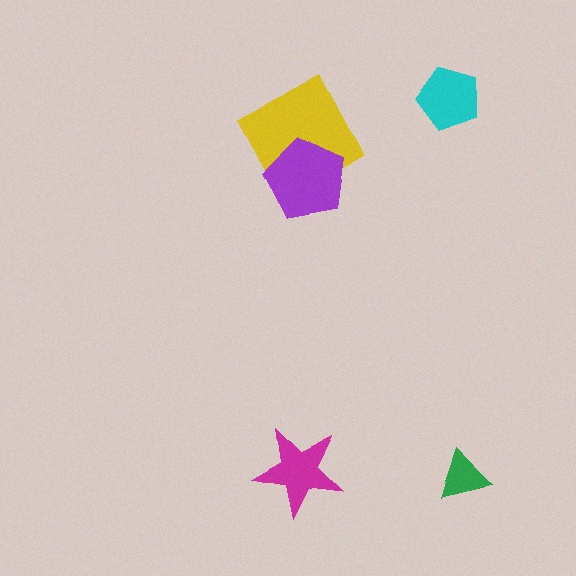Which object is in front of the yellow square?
The purple pentagon is in front of the yellow square.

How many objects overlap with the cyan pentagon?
0 objects overlap with the cyan pentagon.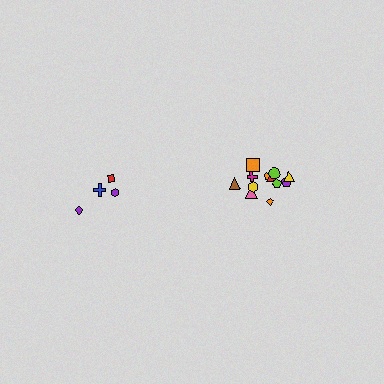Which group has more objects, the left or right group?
The right group.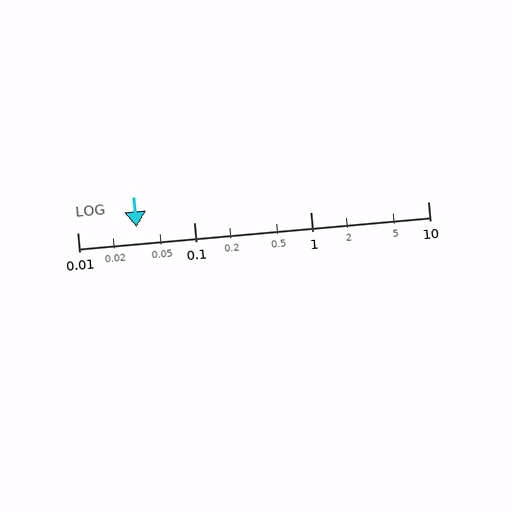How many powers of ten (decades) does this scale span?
The scale spans 3 decades, from 0.01 to 10.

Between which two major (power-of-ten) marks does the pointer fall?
The pointer is between 0.01 and 0.1.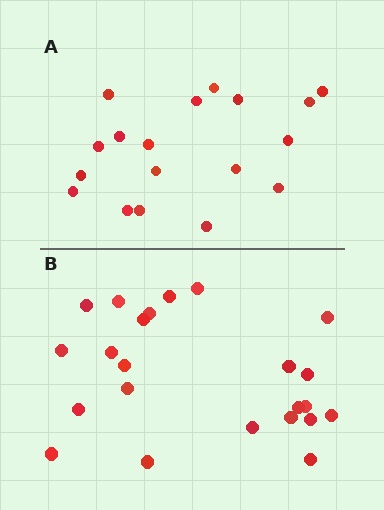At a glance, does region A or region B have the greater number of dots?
Region B (the bottom region) has more dots.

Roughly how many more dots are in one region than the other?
Region B has about 5 more dots than region A.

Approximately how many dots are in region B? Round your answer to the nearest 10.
About 20 dots. (The exact count is 23, which rounds to 20.)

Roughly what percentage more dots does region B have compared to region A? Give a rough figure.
About 30% more.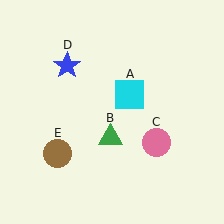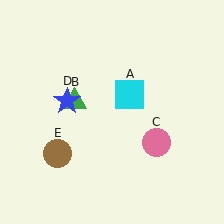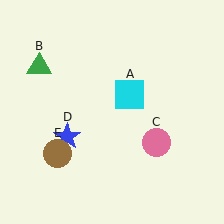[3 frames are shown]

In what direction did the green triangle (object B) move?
The green triangle (object B) moved up and to the left.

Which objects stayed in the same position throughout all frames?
Cyan square (object A) and pink circle (object C) and brown circle (object E) remained stationary.